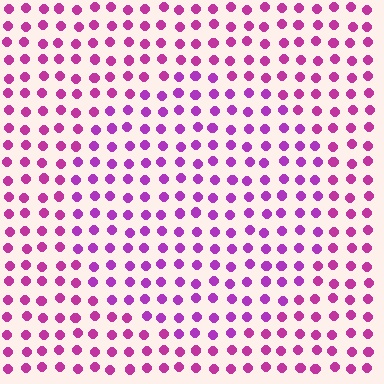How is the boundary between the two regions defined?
The boundary is defined purely by a slight shift in hue (about 22 degrees). Spacing, size, and orientation are identical on both sides.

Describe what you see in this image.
The image is filled with small magenta elements in a uniform arrangement. A circle-shaped region is visible where the elements are tinted to a slightly different hue, forming a subtle color boundary.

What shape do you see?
I see a circle.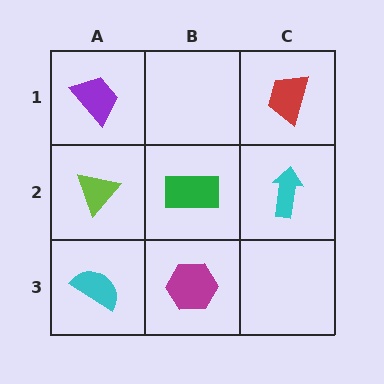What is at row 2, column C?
A cyan arrow.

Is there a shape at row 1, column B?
No, that cell is empty.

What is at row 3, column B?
A magenta hexagon.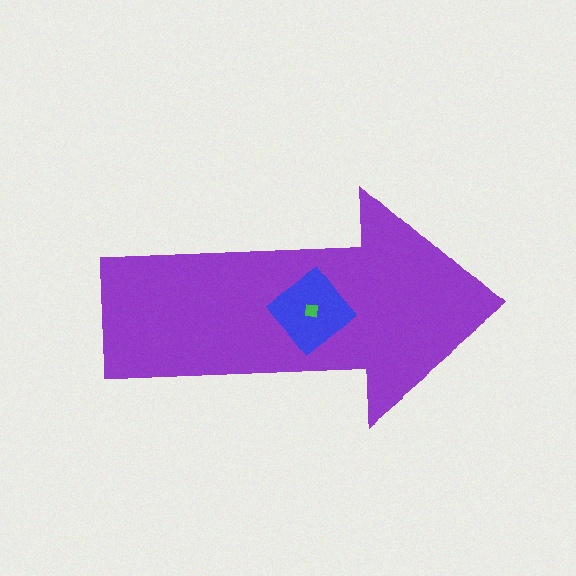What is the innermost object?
The green square.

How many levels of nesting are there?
3.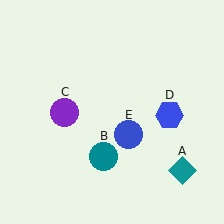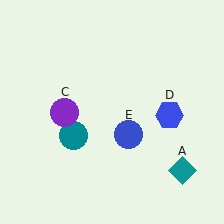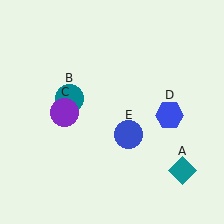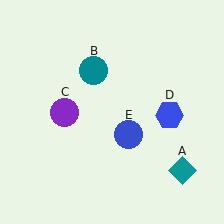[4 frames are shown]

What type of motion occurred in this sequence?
The teal circle (object B) rotated clockwise around the center of the scene.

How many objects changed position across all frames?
1 object changed position: teal circle (object B).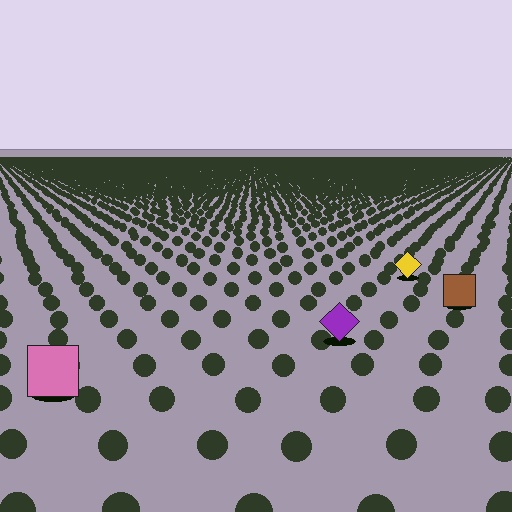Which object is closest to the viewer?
The pink square is closest. The texture marks near it are larger and more spread out.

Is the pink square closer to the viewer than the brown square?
Yes. The pink square is closer — you can tell from the texture gradient: the ground texture is coarser near it.